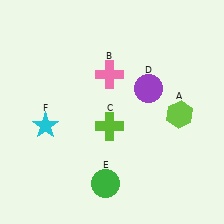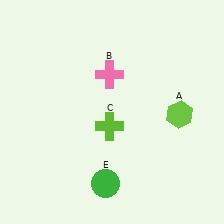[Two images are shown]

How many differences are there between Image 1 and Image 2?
There are 2 differences between the two images.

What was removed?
The cyan star (F), the purple circle (D) were removed in Image 2.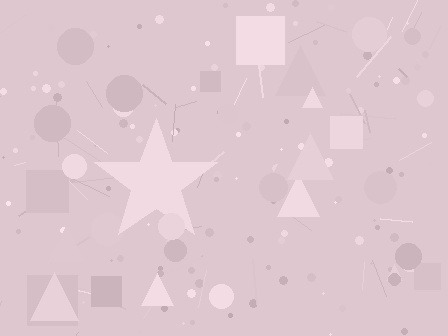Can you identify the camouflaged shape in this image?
The camouflaged shape is a star.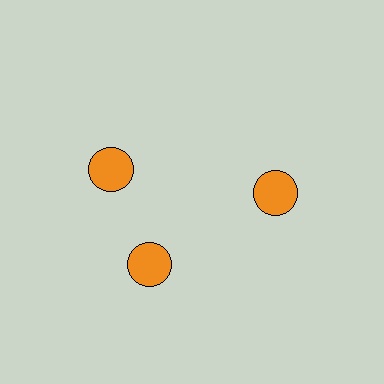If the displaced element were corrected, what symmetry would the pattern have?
It would have 3-fold rotational symmetry — the pattern would map onto itself every 120 degrees.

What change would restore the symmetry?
The symmetry would be restored by rotating it back into even spacing with its neighbors so that all 3 circles sit at equal angles and equal distance from the center.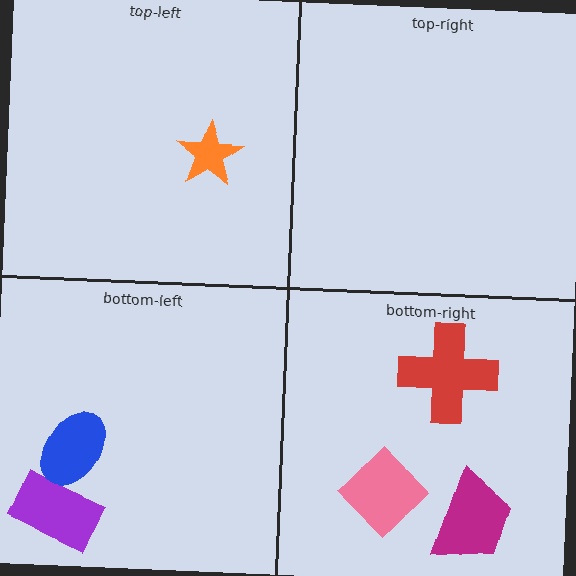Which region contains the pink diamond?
The bottom-right region.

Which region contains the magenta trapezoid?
The bottom-right region.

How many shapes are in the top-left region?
1.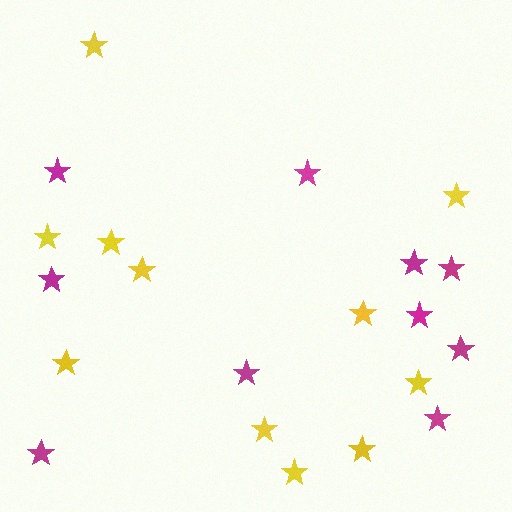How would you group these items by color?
There are 2 groups: one group of magenta stars (10) and one group of yellow stars (11).